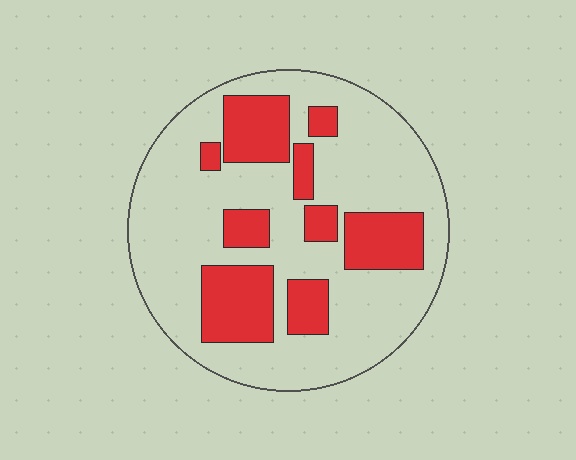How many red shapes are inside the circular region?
9.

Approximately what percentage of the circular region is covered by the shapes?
Approximately 30%.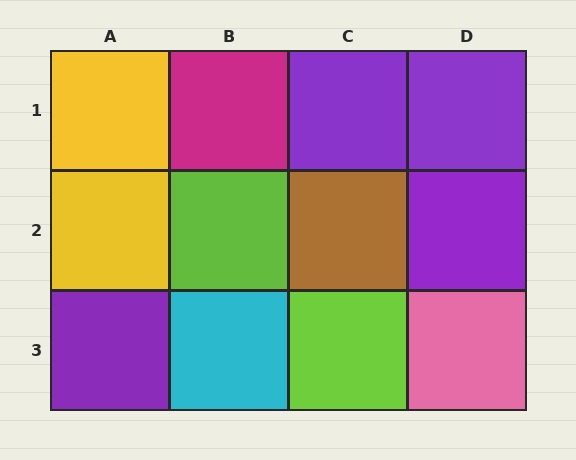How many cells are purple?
4 cells are purple.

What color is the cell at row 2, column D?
Purple.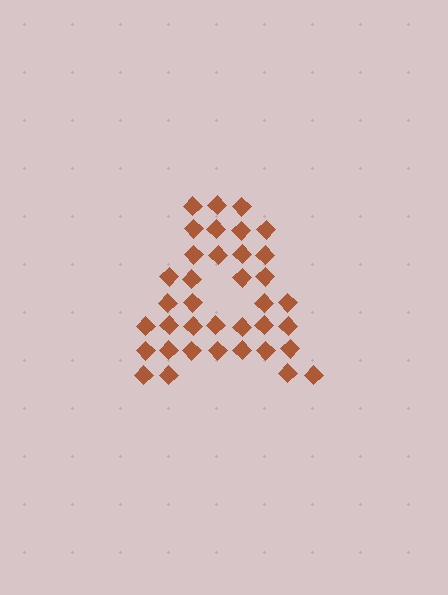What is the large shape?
The large shape is the letter A.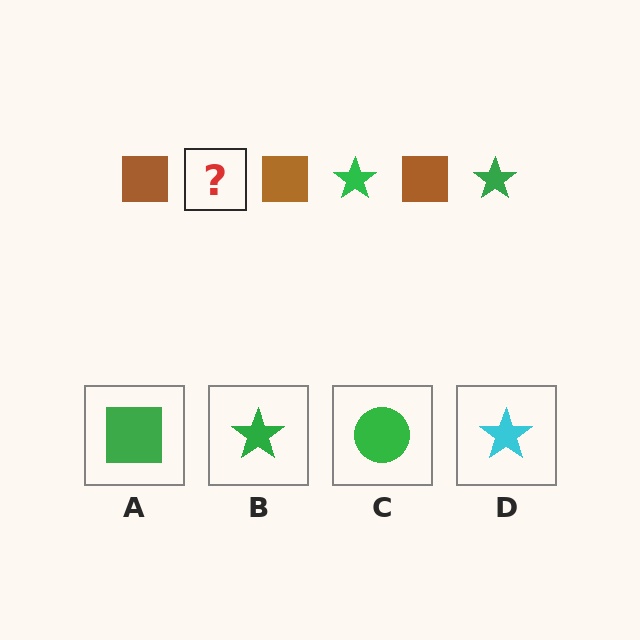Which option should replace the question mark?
Option B.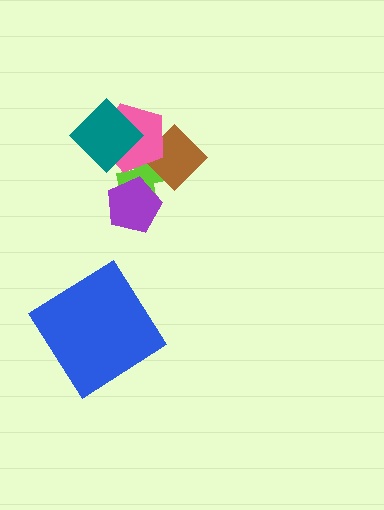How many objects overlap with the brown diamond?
2 objects overlap with the brown diamond.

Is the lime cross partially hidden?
Yes, it is partially covered by another shape.